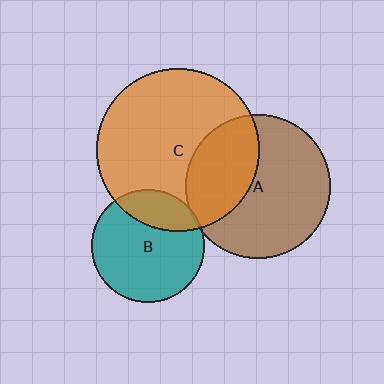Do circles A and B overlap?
Yes.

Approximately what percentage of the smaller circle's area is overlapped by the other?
Approximately 5%.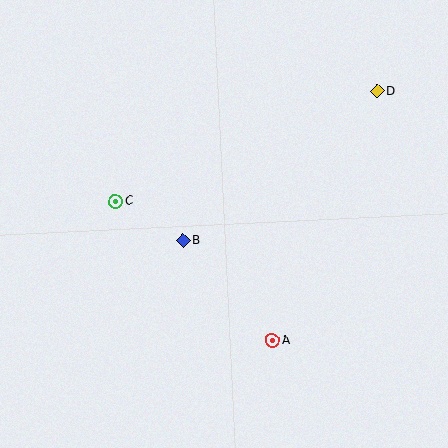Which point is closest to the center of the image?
Point B at (183, 241) is closest to the center.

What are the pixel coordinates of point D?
Point D is at (377, 91).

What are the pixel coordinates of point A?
Point A is at (272, 340).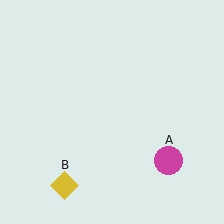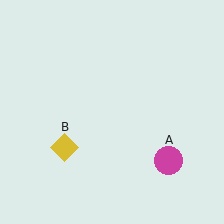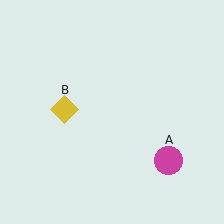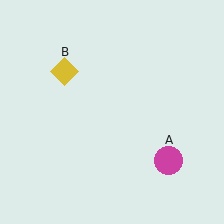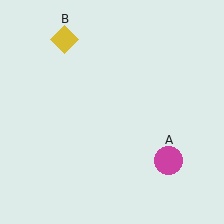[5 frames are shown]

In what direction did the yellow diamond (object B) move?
The yellow diamond (object B) moved up.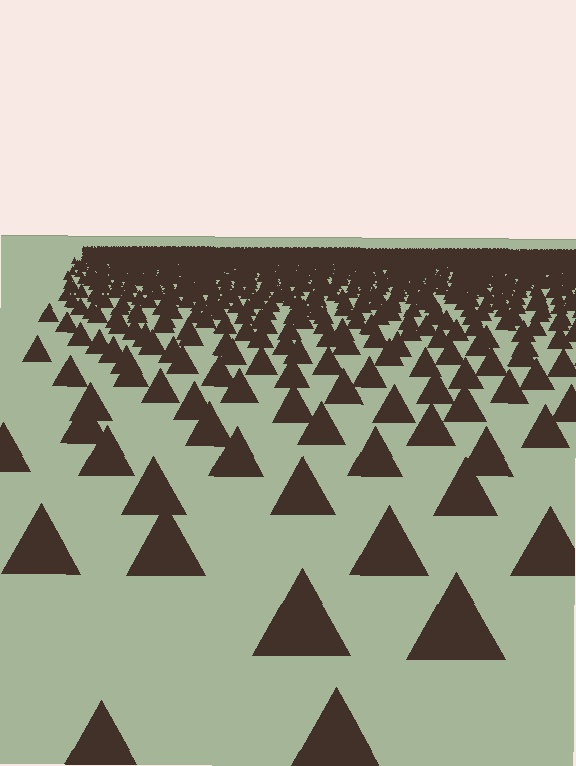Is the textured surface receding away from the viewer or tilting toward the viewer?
The surface is receding away from the viewer. Texture elements get smaller and denser toward the top.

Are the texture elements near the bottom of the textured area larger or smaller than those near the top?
Larger. Near the bottom, elements are closer to the viewer and appear at a bigger on-screen size.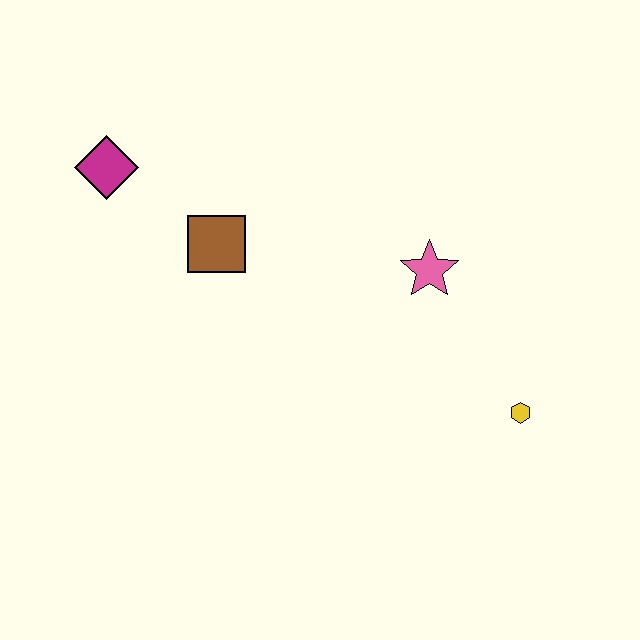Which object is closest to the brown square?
The magenta diamond is closest to the brown square.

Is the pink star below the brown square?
Yes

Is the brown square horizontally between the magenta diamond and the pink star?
Yes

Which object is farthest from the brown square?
The yellow hexagon is farthest from the brown square.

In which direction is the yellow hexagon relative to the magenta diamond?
The yellow hexagon is to the right of the magenta diamond.